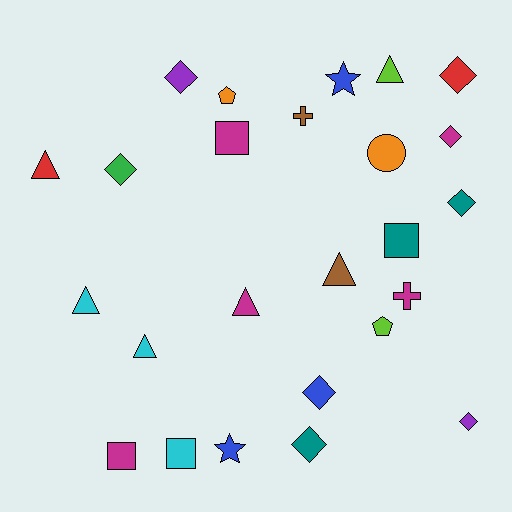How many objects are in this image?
There are 25 objects.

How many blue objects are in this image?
There are 3 blue objects.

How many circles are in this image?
There is 1 circle.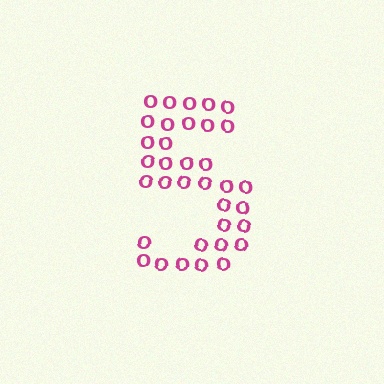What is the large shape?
The large shape is the digit 5.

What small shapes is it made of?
It is made of small letter O's.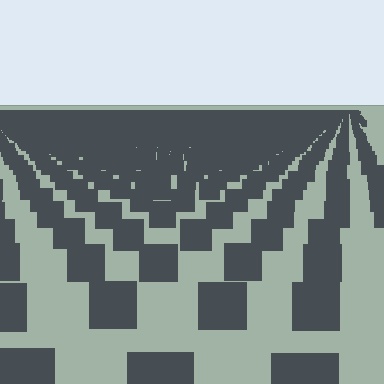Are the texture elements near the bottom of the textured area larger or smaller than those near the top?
Larger. Near the bottom, elements are closer to the viewer and appear at a bigger on-screen size.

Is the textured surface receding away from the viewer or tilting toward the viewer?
The surface is receding away from the viewer. Texture elements get smaller and denser toward the top.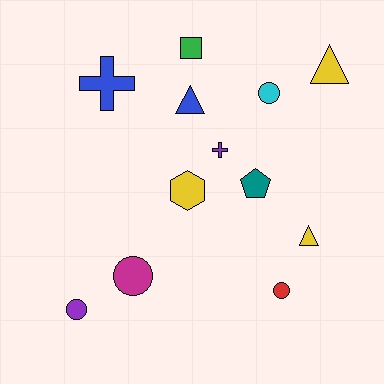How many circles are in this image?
There are 4 circles.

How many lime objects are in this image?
There are no lime objects.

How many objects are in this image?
There are 12 objects.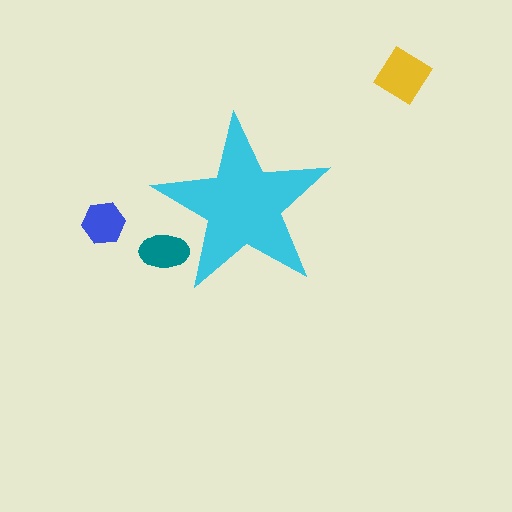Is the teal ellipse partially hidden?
Yes, the teal ellipse is partially hidden behind the cyan star.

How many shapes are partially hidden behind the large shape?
1 shape is partially hidden.